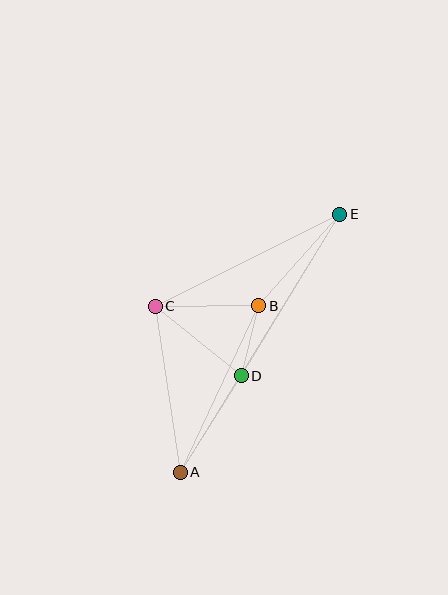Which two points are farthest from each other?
Points A and E are farthest from each other.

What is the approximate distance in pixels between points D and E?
The distance between D and E is approximately 189 pixels.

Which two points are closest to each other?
Points B and D are closest to each other.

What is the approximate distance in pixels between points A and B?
The distance between A and B is approximately 184 pixels.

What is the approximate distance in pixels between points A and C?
The distance between A and C is approximately 168 pixels.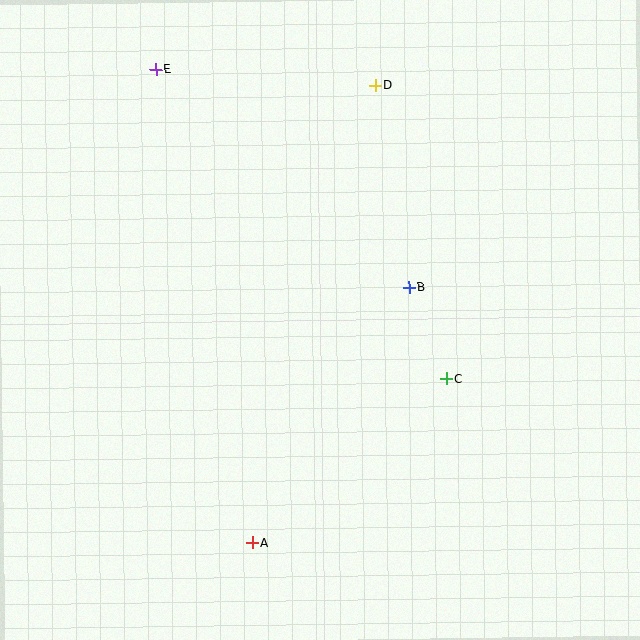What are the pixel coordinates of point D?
Point D is at (375, 85).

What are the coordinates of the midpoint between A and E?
The midpoint between A and E is at (204, 306).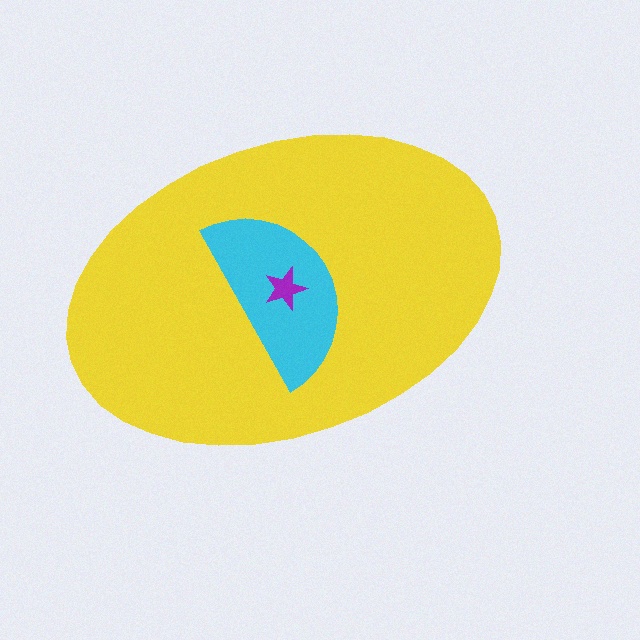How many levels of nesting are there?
3.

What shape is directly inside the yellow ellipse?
The cyan semicircle.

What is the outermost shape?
The yellow ellipse.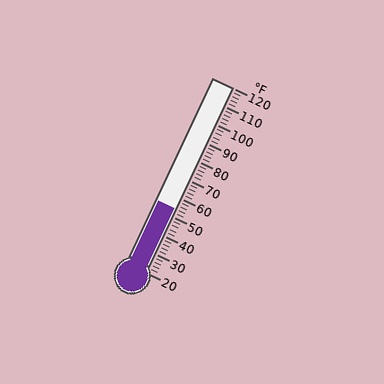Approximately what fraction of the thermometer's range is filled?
The thermometer is filled to approximately 35% of its range.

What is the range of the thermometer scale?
The thermometer scale ranges from 20°F to 120°F.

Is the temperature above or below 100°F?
The temperature is below 100°F.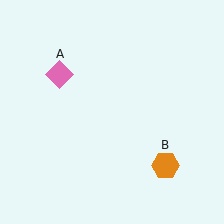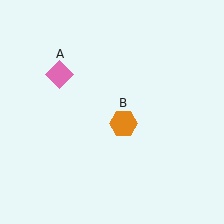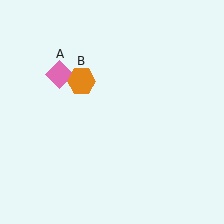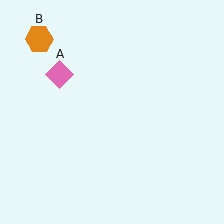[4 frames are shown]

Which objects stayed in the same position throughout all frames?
Pink diamond (object A) remained stationary.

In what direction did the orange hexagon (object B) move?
The orange hexagon (object B) moved up and to the left.